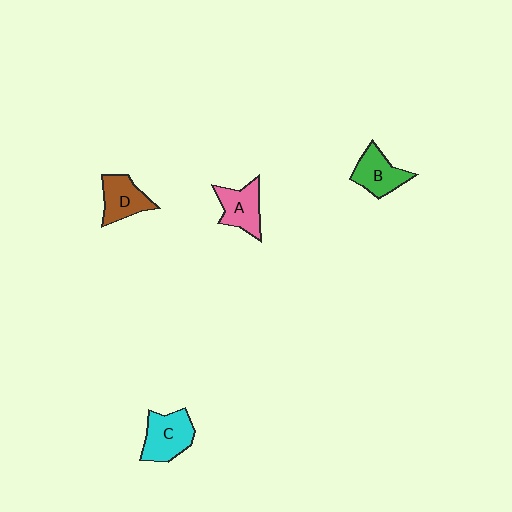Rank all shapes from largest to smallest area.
From largest to smallest: C (cyan), A (pink), B (green), D (brown).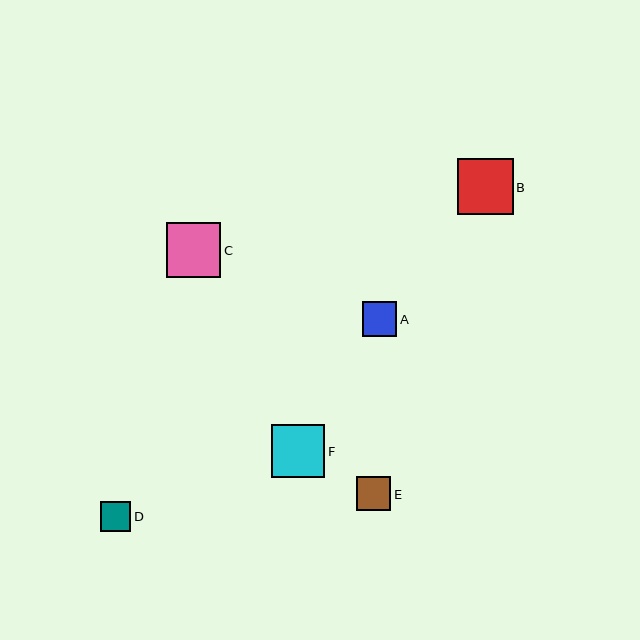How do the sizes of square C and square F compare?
Square C and square F are approximately the same size.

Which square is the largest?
Square B is the largest with a size of approximately 56 pixels.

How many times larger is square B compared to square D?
Square B is approximately 1.8 times the size of square D.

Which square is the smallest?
Square D is the smallest with a size of approximately 31 pixels.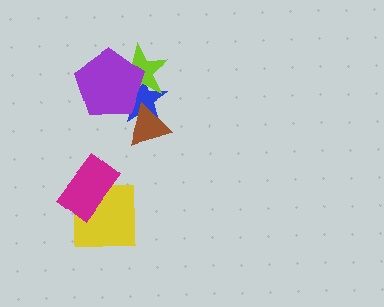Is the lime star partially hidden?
Yes, it is partially covered by another shape.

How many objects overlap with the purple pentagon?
2 objects overlap with the purple pentagon.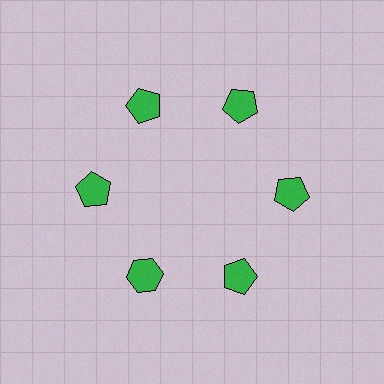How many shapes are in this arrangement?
There are 6 shapes arranged in a ring pattern.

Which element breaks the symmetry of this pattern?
The green hexagon at roughly the 7 o'clock position breaks the symmetry. All other shapes are green pentagons.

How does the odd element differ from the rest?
It has a different shape: hexagon instead of pentagon.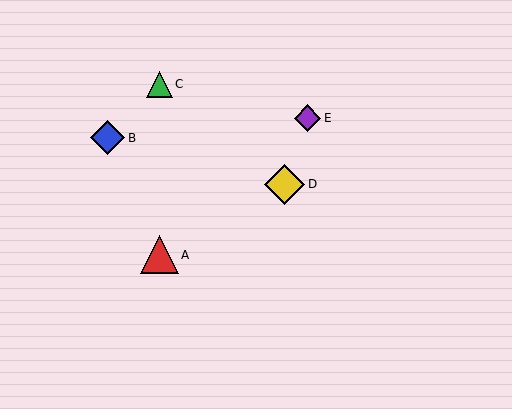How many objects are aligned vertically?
2 objects (A, C) are aligned vertically.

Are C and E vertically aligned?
No, C is at x≈159 and E is at x≈307.